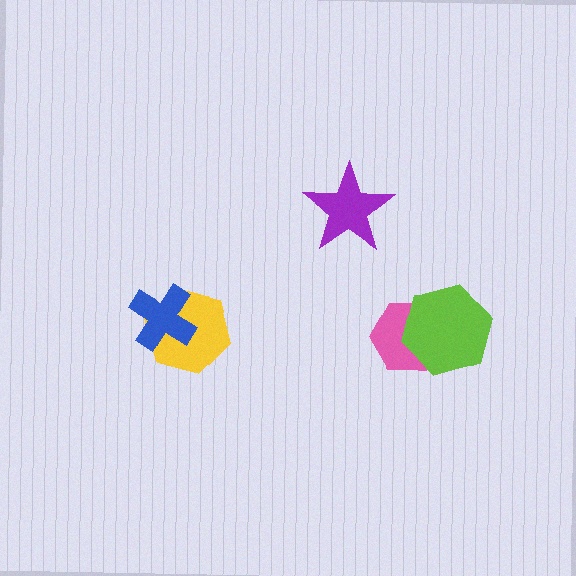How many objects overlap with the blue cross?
1 object overlaps with the blue cross.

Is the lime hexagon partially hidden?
No, no other shape covers it.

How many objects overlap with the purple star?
0 objects overlap with the purple star.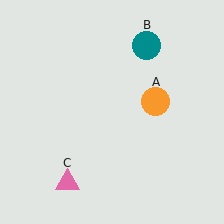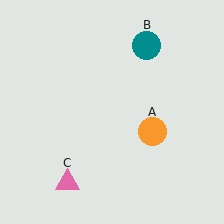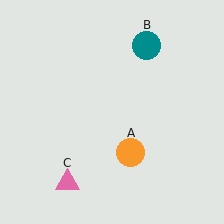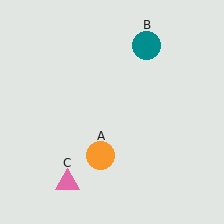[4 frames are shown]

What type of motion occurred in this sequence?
The orange circle (object A) rotated clockwise around the center of the scene.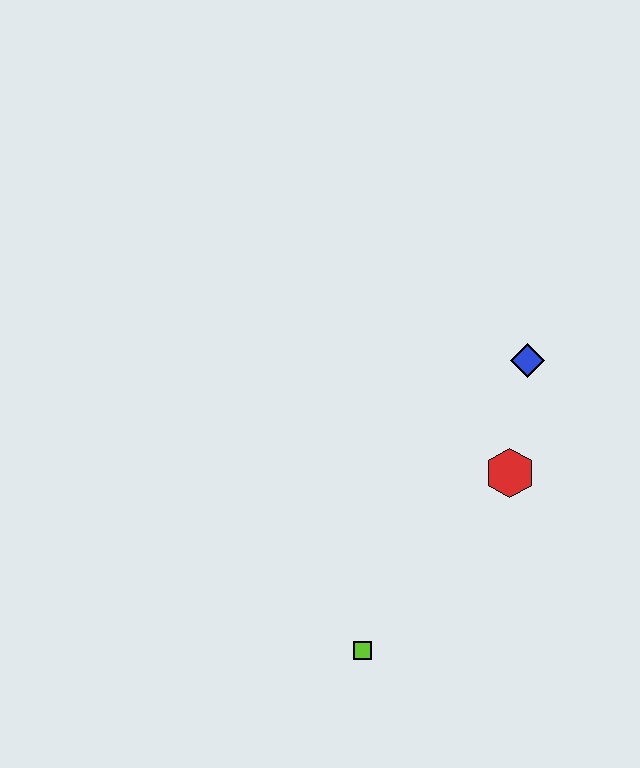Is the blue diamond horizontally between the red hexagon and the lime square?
No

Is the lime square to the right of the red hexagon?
No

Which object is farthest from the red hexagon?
The lime square is farthest from the red hexagon.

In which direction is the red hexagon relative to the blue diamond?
The red hexagon is below the blue diamond.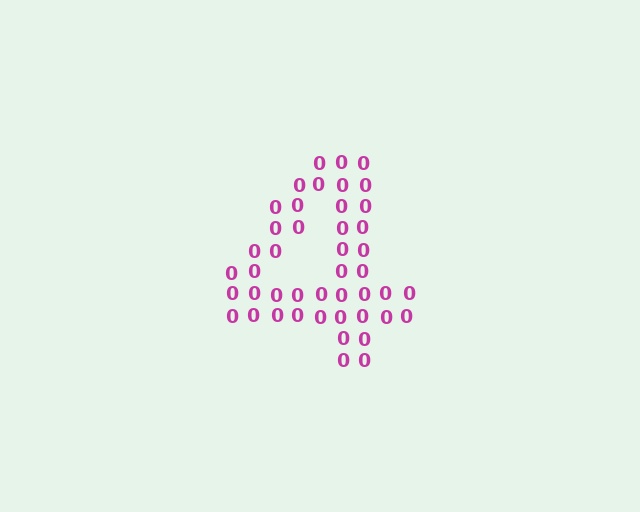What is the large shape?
The large shape is the digit 4.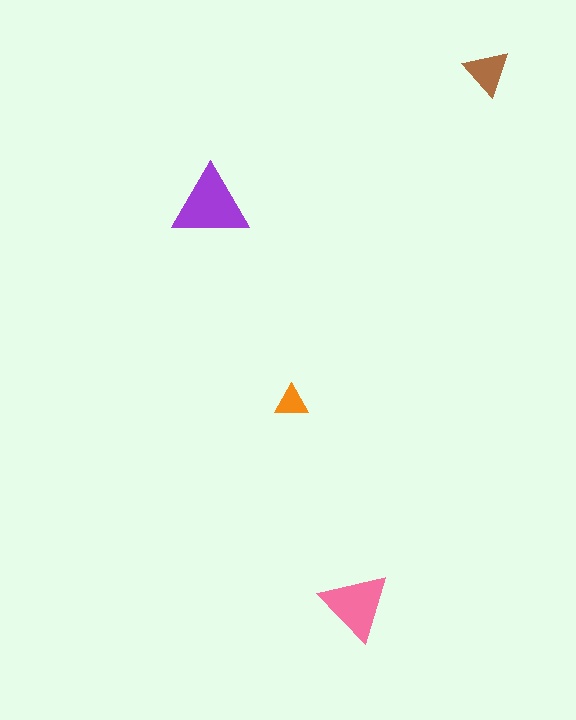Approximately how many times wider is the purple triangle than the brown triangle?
About 1.5 times wider.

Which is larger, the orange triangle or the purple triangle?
The purple one.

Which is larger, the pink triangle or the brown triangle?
The pink one.